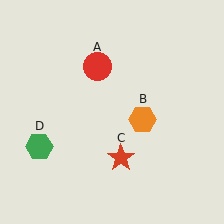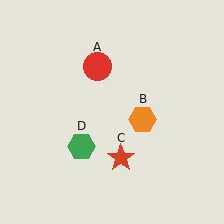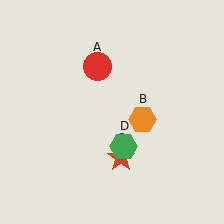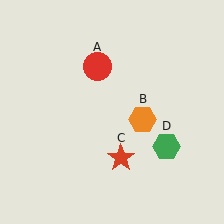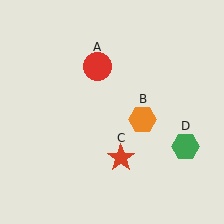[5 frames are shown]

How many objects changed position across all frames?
1 object changed position: green hexagon (object D).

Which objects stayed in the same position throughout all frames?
Red circle (object A) and orange hexagon (object B) and red star (object C) remained stationary.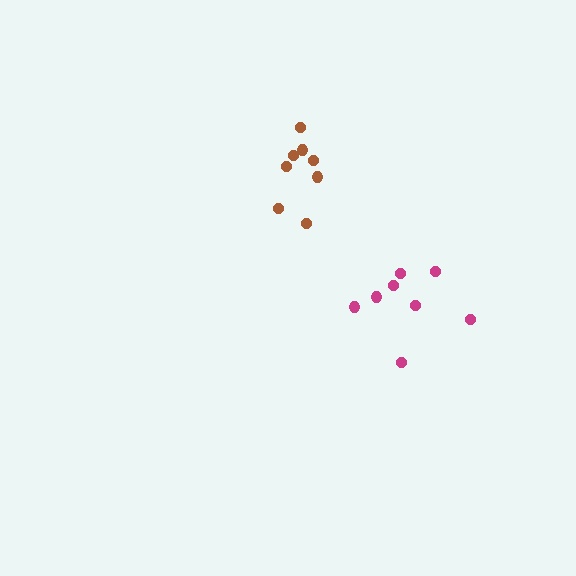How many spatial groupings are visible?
There are 2 spatial groupings.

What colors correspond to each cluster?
The clusters are colored: magenta, brown.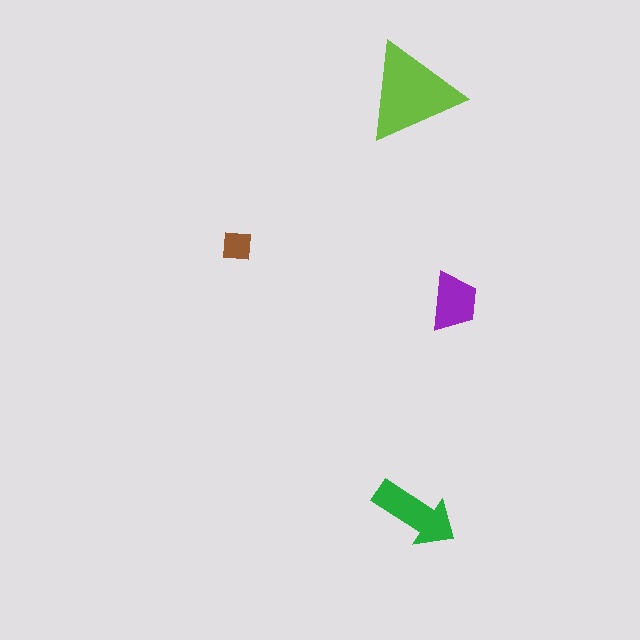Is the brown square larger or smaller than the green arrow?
Smaller.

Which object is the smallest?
The brown square.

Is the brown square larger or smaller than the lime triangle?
Smaller.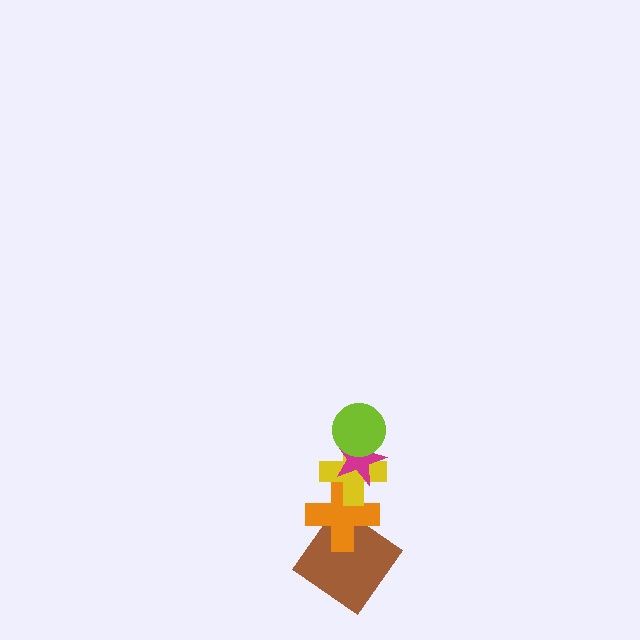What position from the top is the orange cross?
The orange cross is 4th from the top.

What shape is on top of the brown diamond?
The orange cross is on top of the brown diamond.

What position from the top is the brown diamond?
The brown diamond is 5th from the top.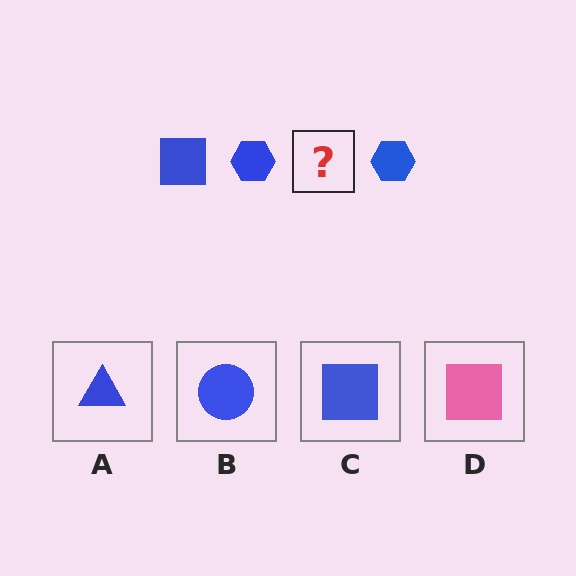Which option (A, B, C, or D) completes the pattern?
C.